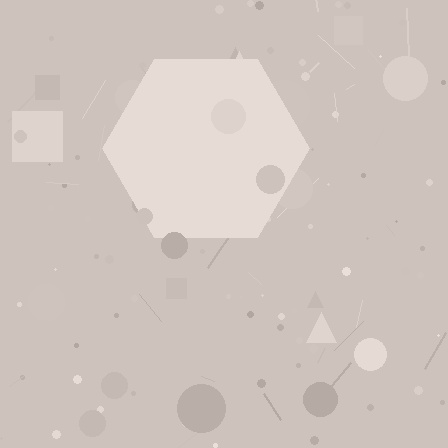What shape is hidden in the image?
A hexagon is hidden in the image.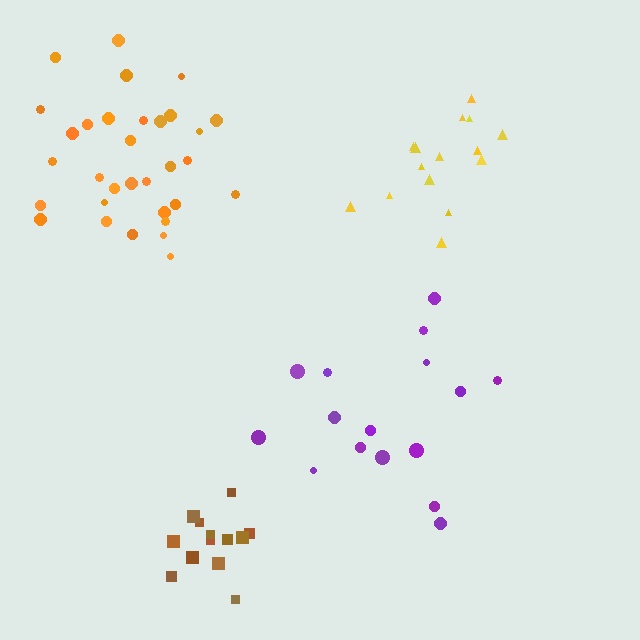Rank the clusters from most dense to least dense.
yellow, brown, orange, purple.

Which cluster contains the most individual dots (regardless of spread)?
Orange (32).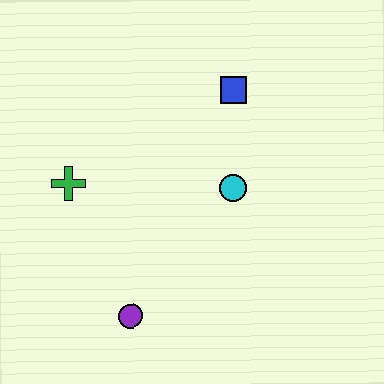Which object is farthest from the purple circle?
The blue square is farthest from the purple circle.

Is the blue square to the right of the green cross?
Yes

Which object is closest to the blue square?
The cyan circle is closest to the blue square.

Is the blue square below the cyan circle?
No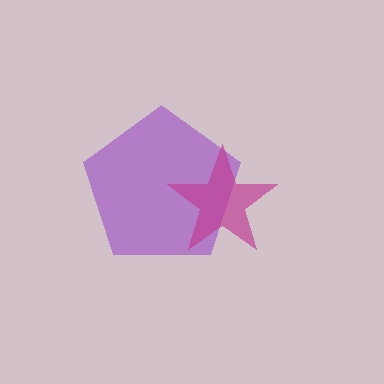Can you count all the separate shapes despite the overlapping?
Yes, there are 2 separate shapes.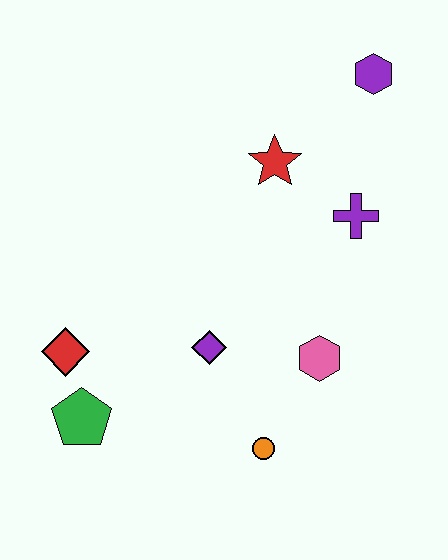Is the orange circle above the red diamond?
No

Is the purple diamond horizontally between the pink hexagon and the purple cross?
No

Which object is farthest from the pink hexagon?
The purple hexagon is farthest from the pink hexagon.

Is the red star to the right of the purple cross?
No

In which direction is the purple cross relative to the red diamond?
The purple cross is to the right of the red diamond.